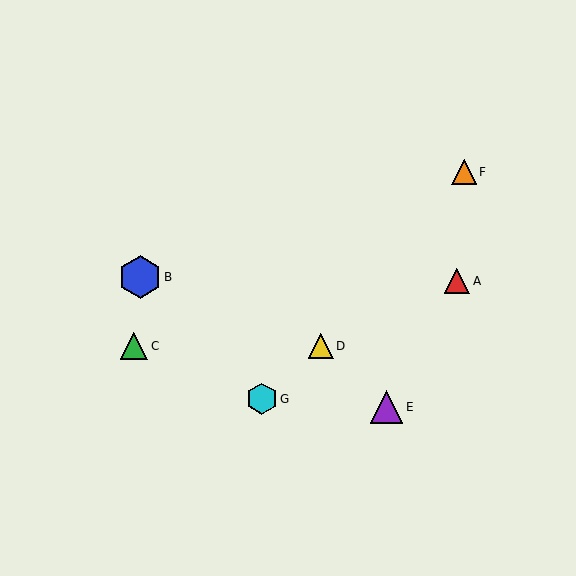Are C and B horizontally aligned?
No, C is at y≈346 and B is at y≈277.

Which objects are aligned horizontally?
Objects C, D are aligned horizontally.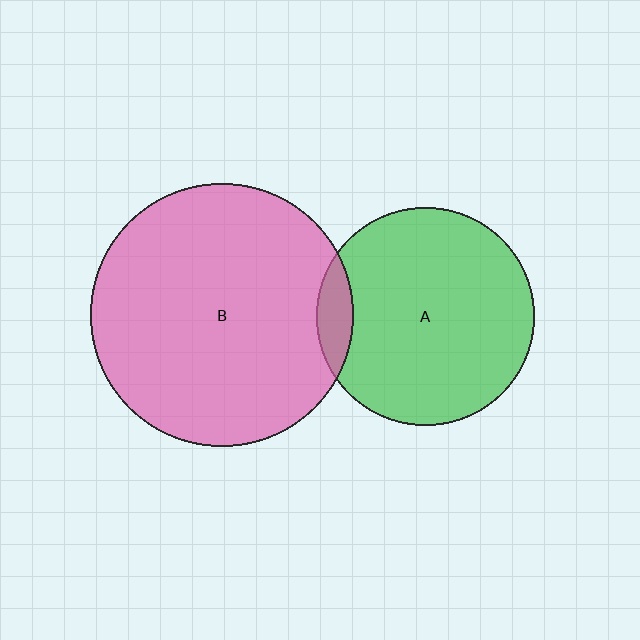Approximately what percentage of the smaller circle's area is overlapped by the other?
Approximately 10%.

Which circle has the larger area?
Circle B (pink).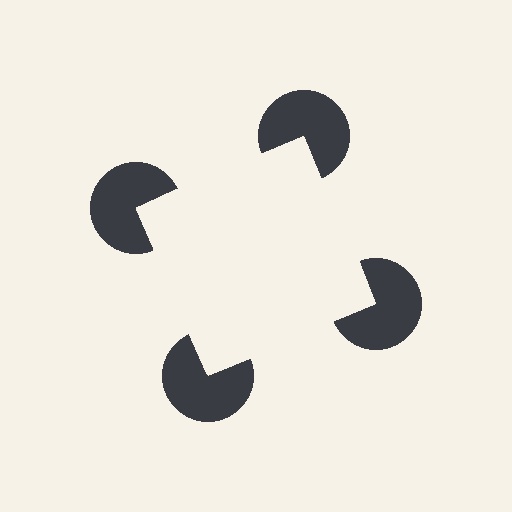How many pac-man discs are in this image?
There are 4 — one at each vertex of the illusory square.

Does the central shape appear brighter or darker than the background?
It typically appears slightly brighter than the background, even though no actual brightness change is drawn.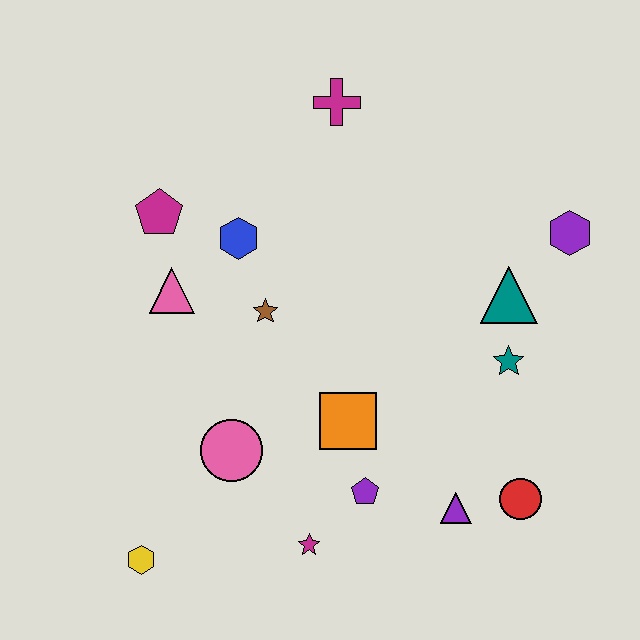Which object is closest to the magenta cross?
The blue hexagon is closest to the magenta cross.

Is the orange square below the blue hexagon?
Yes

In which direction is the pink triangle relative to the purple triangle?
The pink triangle is to the left of the purple triangle.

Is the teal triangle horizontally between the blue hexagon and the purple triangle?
No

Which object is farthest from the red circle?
The magenta pentagon is farthest from the red circle.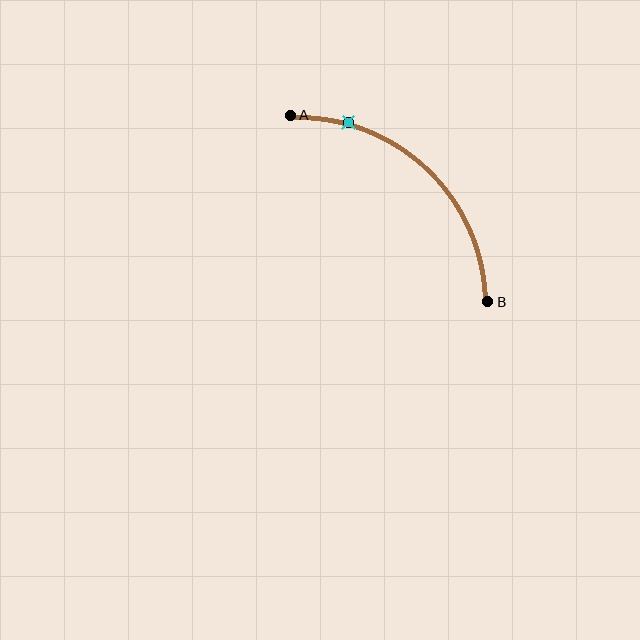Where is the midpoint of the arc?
The arc midpoint is the point on the curve farthest from the straight line joining A and B. It sits above and to the right of that line.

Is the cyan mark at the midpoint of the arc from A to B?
No. The cyan mark lies on the arc but is closer to endpoint A. The arc midpoint would be at the point on the curve equidistant along the arc from both A and B.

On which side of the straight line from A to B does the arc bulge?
The arc bulges above and to the right of the straight line connecting A and B.